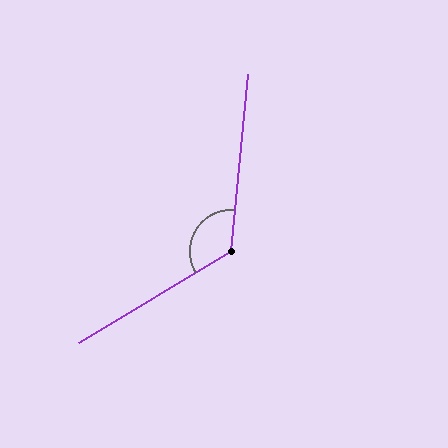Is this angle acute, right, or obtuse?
It is obtuse.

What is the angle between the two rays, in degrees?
Approximately 127 degrees.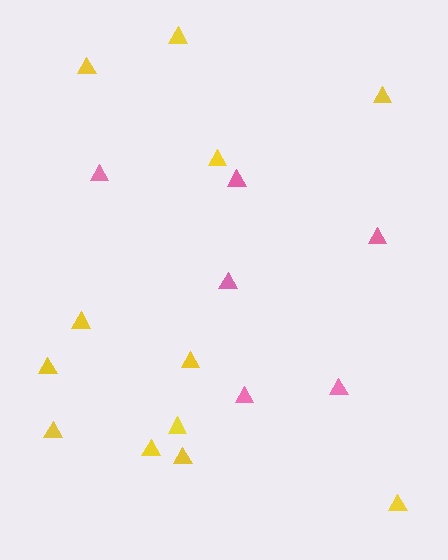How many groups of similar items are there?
There are 2 groups: one group of pink triangles (6) and one group of yellow triangles (12).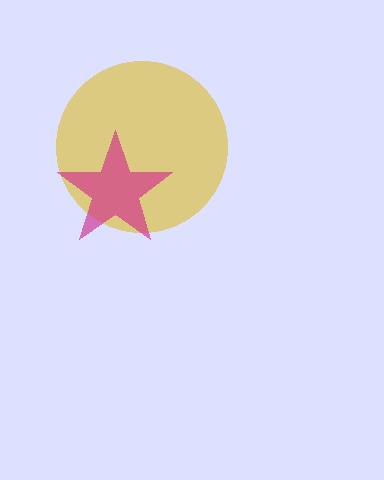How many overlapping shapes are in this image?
There are 2 overlapping shapes in the image.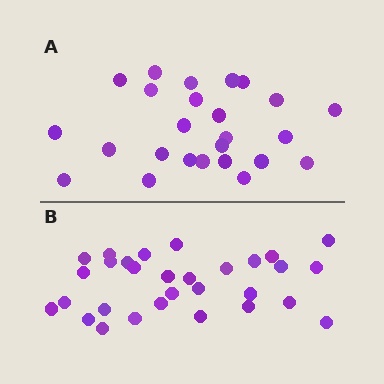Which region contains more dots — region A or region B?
Region B (the bottom region) has more dots.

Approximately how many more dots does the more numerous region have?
Region B has about 5 more dots than region A.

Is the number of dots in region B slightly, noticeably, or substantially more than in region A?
Region B has only slightly more — the two regions are fairly close. The ratio is roughly 1.2 to 1.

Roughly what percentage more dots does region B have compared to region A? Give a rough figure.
About 20% more.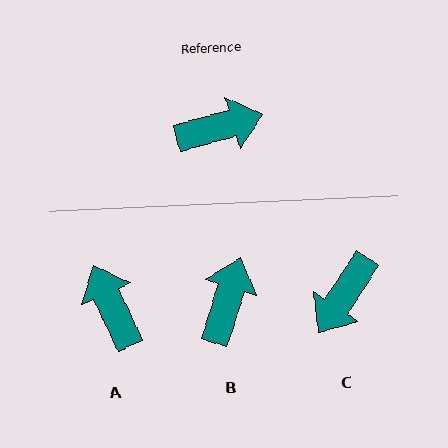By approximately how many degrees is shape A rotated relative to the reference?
Approximately 99 degrees counter-clockwise.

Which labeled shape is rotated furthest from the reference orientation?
C, about 139 degrees away.